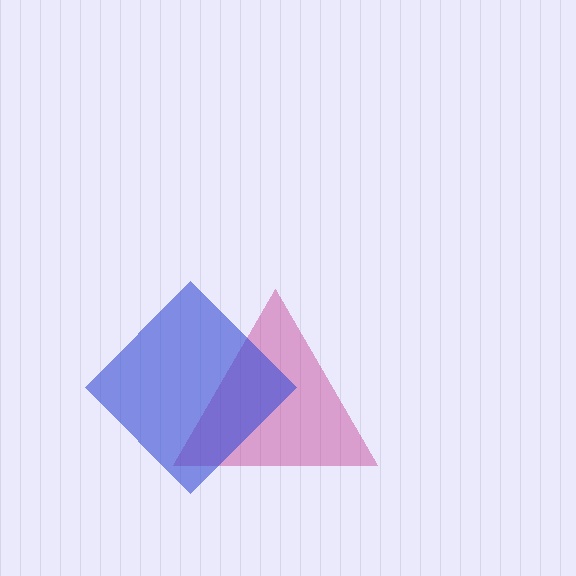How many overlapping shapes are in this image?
There are 2 overlapping shapes in the image.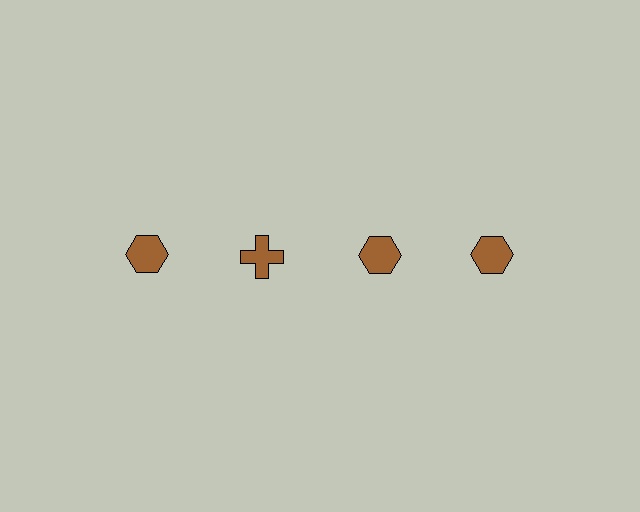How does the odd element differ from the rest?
It has a different shape: cross instead of hexagon.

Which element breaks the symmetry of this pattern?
The brown cross in the top row, second from left column breaks the symmetry. All other shapes are brown hexagons.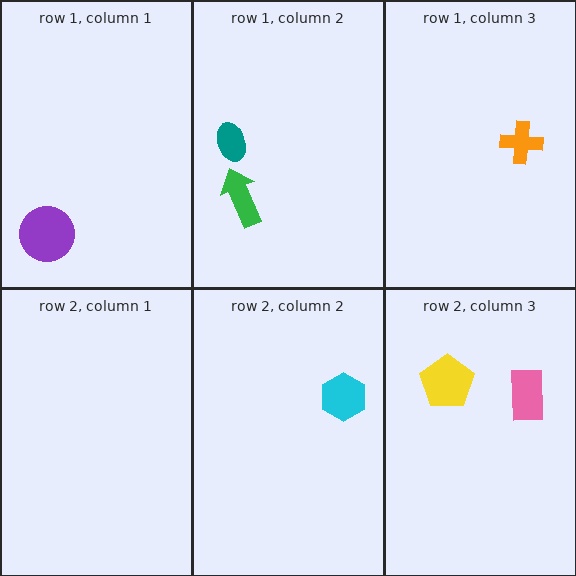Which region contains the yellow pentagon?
The row 2, column 3 region.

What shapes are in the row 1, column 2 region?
The green arrow, the teal ellipse.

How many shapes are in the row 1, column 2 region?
2.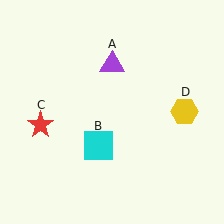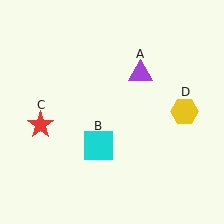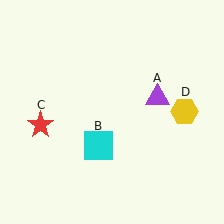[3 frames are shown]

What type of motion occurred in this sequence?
The purple triangle (object A) rotated clockwise around the center of the scene.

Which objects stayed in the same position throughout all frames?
Cyan square (object B) and red star (object C) and yellow hexagon (object D) remained stationary.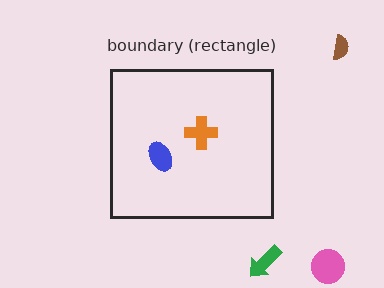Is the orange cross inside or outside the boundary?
Inside.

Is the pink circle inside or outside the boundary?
Outside.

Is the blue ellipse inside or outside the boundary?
Inside.